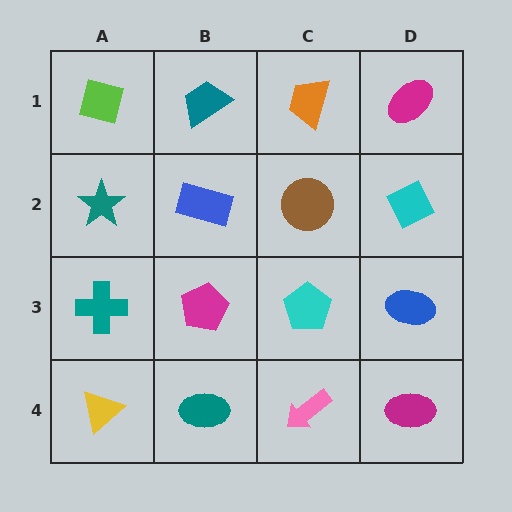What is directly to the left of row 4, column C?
A teal ellipse.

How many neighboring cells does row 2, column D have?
3.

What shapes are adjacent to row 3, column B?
A blue rectangle (row 2, column B), a teal ellipse (row 4, column B), a teal cross (row 3, column A), a cyan pentagon (row 3, column C).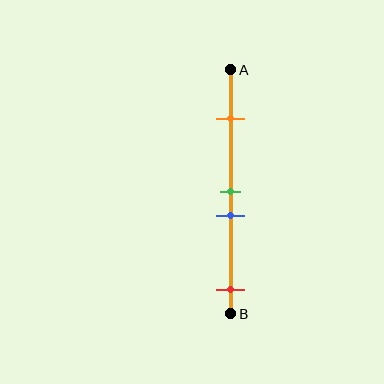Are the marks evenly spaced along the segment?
No, the marks are not evenly spaced.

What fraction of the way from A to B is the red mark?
The red mark is approximately 90% (0.9) of the way from A to B.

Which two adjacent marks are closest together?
The green and blue marks are the closest adjacent pair.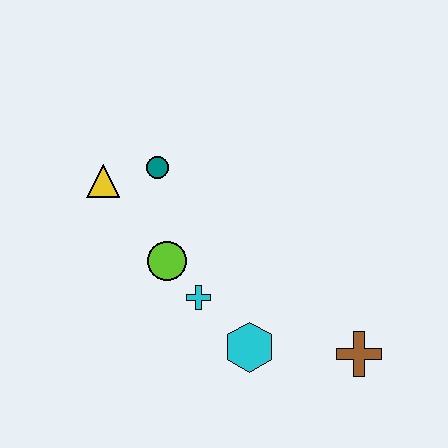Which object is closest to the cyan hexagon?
The cyan cross is closest to the cyan hexagon.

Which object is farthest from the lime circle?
The brown cross is farthest from the lime circle.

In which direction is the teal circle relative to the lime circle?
The teal circle is above the lime circle.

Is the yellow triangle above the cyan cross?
Yes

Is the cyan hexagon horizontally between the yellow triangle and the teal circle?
No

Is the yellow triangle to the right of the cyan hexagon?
No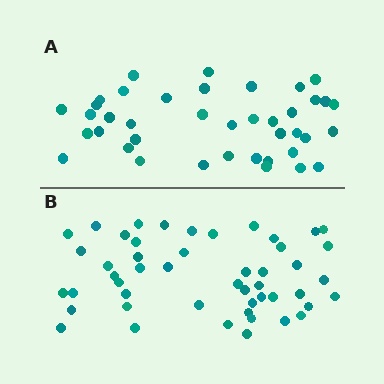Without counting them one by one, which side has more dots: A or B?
Region B (the bottom region) has more dots.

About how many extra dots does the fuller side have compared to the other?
Region B has roughly 8 or so more dots than region A.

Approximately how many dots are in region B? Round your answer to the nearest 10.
About 50 dots. (The exact count is 49, which rounds to 50.)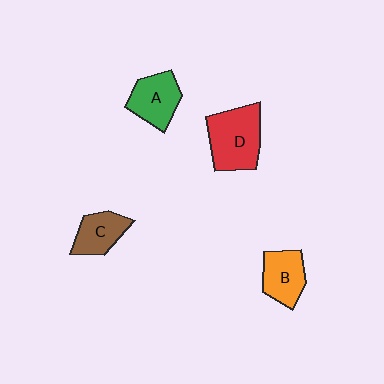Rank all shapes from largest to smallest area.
From largest to smallest: D (red), A (green), B (orange), C (brown).